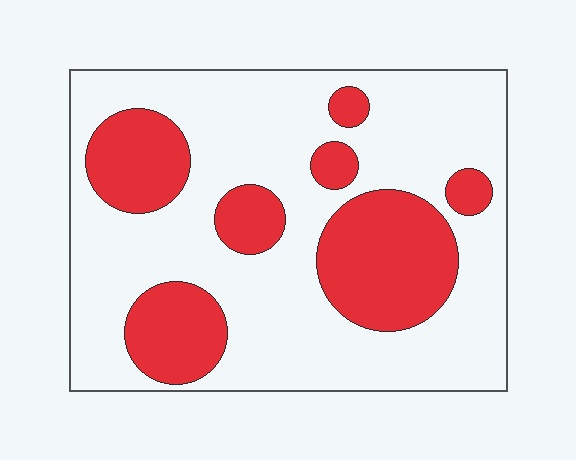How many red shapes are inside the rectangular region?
7.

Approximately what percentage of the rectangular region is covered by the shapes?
Approximately 30%.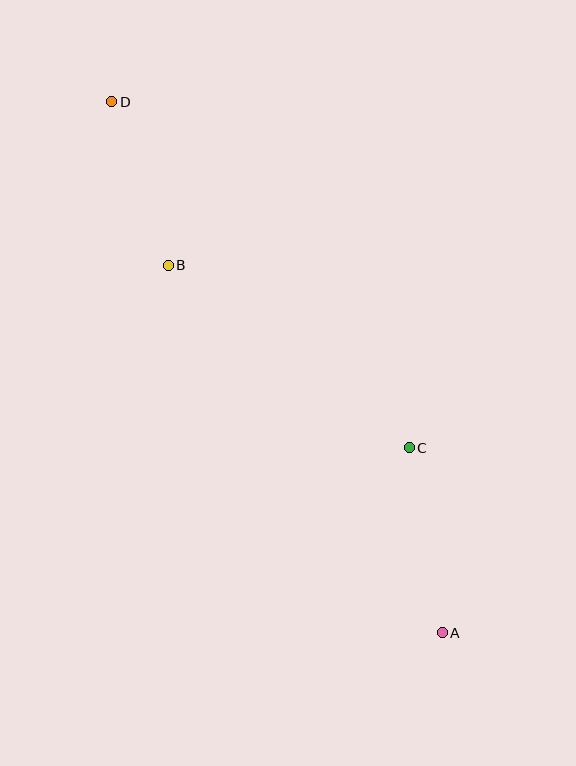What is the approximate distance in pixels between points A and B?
The distance between A and B is approximately 459 pixels.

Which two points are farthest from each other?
Points A and D are farthest from each other.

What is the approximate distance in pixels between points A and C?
The distance between A and C is approximately 188 pixels.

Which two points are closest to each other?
Points B and D are closest to each other.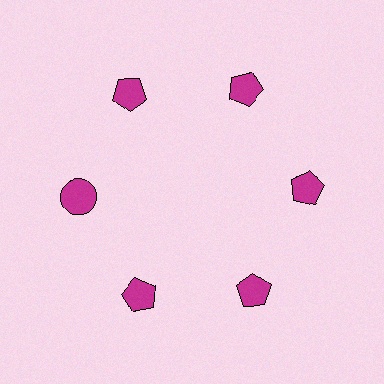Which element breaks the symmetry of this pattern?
The magenta circle at roughly the 9 o'clock position breaks the symmetry. All other shapes are magenta pentagons.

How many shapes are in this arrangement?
There are 6 shapes arranged in a ring pattern.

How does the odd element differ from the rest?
It has a different shape: circle instead of pentagon.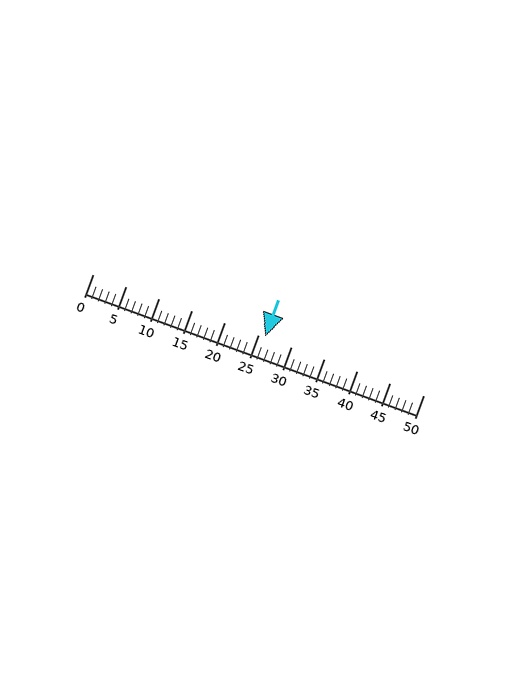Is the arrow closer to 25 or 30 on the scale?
The arrow is closer to 25.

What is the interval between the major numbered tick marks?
The major tick marks are spaced 5 units apart.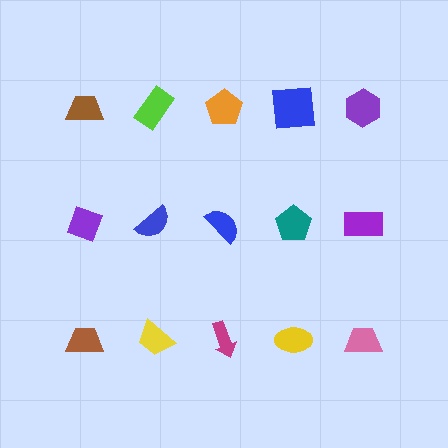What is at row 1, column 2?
A lime rectangle.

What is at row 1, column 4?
A blue square.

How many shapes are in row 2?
5 shapes.